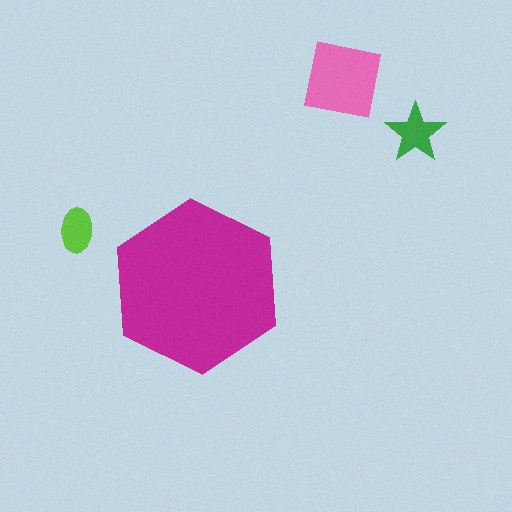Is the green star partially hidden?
No, the green star is fully visible.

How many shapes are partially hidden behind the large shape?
0 shapes are partially hidden.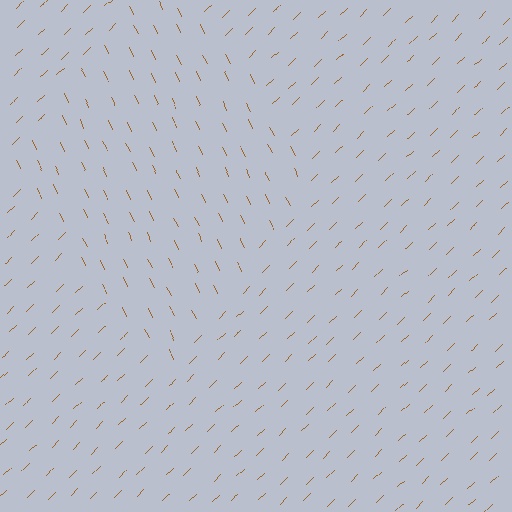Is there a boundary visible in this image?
Yes, there is a texture boundary formed by a change in line orientation.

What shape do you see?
I see a diamond.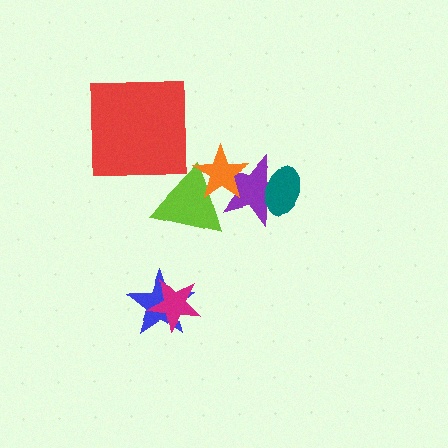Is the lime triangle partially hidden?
Yes, it is partially covered by another shape.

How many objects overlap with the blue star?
1 object overlaps with the blue star.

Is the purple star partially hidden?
Yes, it is partially covered by another shape.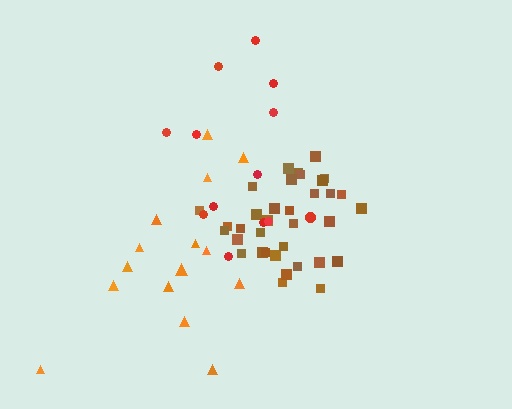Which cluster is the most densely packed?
Brown.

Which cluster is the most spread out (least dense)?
Red.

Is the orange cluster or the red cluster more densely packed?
Orange.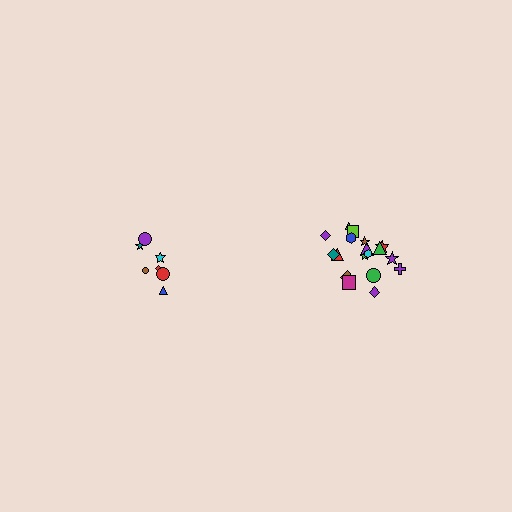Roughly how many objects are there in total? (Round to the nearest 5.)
Roughly 25 objects in total.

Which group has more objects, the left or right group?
The right group.